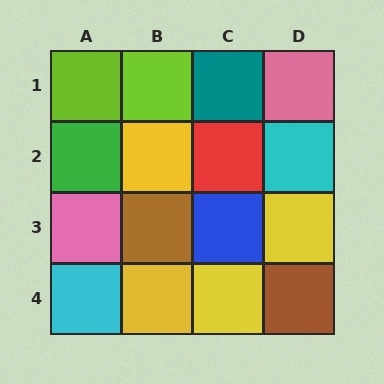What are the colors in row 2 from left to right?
Green, yellow, red, cyan.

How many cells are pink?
2 cells are pink.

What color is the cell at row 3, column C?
Blue.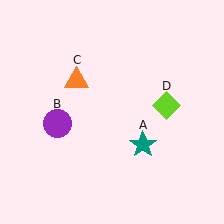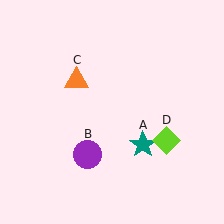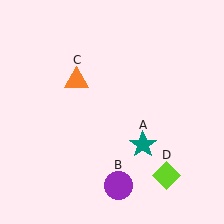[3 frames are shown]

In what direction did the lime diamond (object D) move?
The lime diamond (object D) moved down.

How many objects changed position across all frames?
2 objects changed position: purple circle (object B), lime diamond (object D).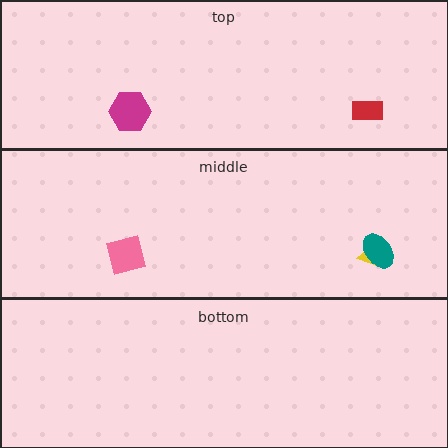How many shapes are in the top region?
2.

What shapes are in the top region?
The red rectangle, the magenta hexagon.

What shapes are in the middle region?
The yellow triangle, the pink square, the teal ellipse.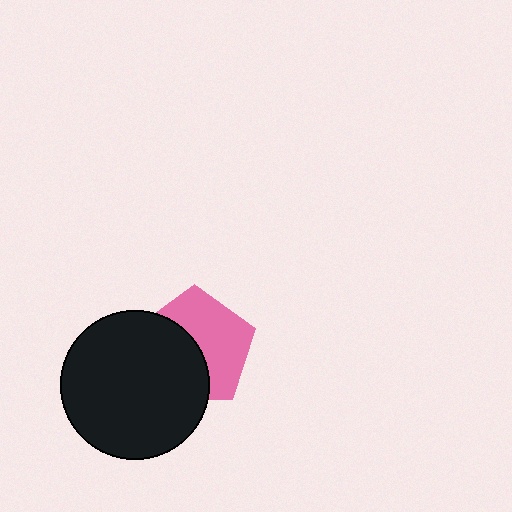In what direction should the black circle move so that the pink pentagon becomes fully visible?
The black circle should move toward the lower-left. That is the shortest direction to clear the overlap and leave the pink pentagon fully visible.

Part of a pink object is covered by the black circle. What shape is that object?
It is a pentagon.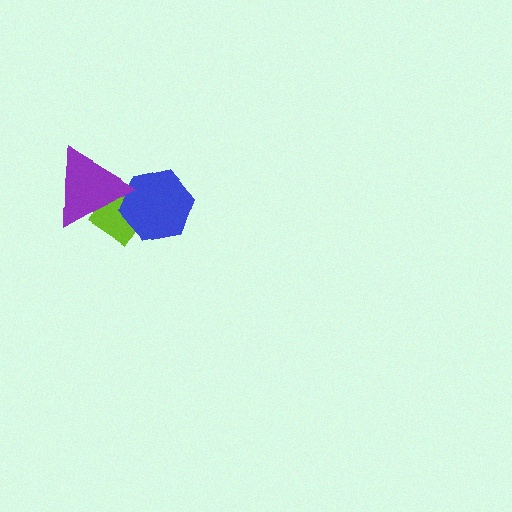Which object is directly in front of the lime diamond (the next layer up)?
The blue hexagon is directly in front of the lime diamond.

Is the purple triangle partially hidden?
No, no other shape covers it.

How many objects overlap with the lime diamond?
2 objects overlap with the lime diamond.